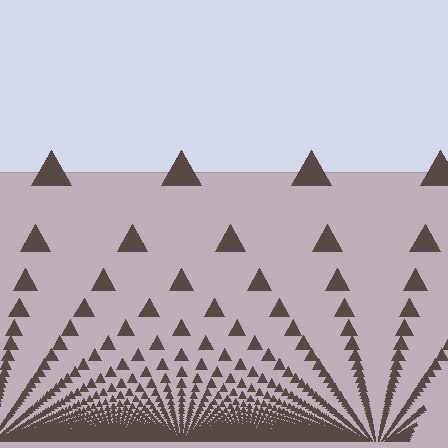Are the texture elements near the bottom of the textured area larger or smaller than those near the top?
Smaller. The gradient is inverted — elements near the bottom are smaller and denser.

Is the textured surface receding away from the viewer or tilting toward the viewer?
The surface appears to tilt toward the viewer. Texture elements get larger and sparser toward the top.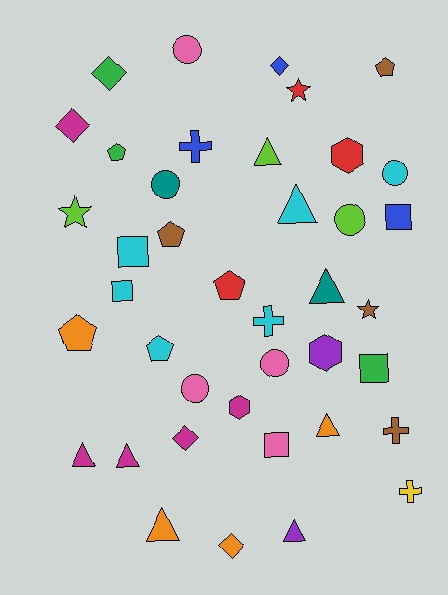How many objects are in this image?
There are 40 objects.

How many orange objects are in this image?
There are 4 orange objects.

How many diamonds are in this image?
There are 5 diamonds.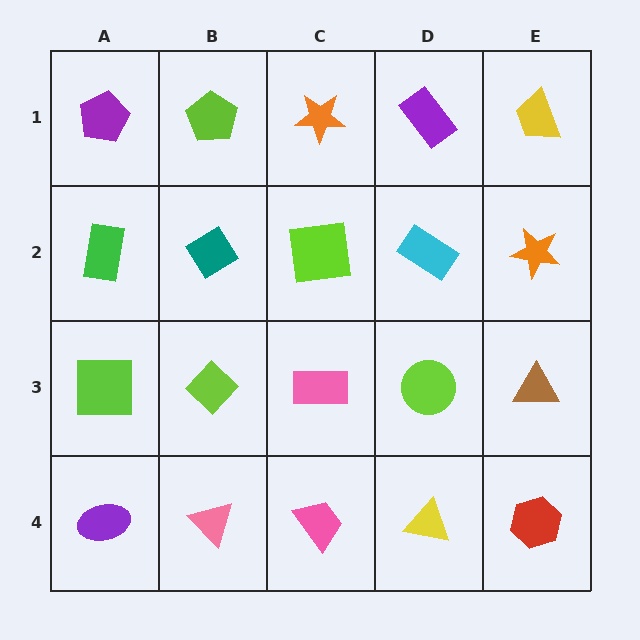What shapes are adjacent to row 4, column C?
A pink rectangle (row 3, column C), a pink triangle (row 4, column B), a yellow triangle (row 4, column D).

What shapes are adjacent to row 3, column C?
A lime square (row 2, column C), a pink trapezoid (row 4, column C), a lime diamond (row 3, column B), a lime circle (row 3, column D).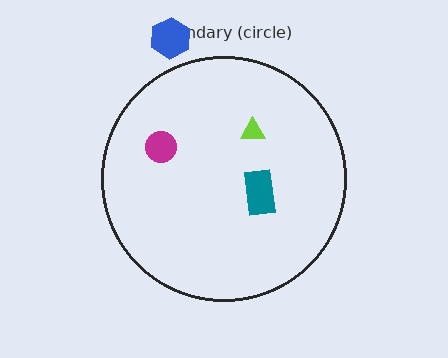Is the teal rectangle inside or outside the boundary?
Inside.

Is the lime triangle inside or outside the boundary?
Inside.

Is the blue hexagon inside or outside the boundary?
Outside.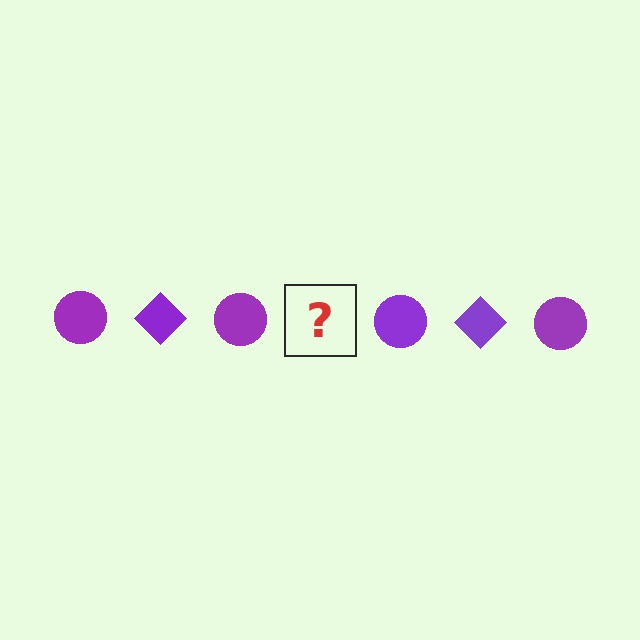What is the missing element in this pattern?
The missing element is a purple diamond.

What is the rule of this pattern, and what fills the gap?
The rule is that the pattern cycles through circle, diamond shapes in purple. The gap should be filled with a purple diamond.